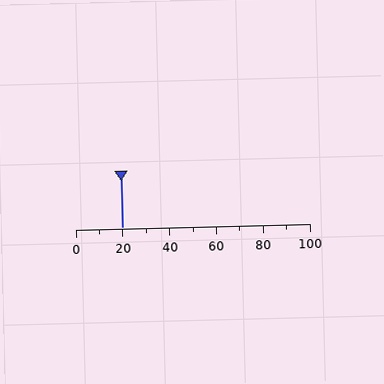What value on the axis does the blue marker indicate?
The marker indicates approximately 20.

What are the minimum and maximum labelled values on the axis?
The axis runs from 0 to 100.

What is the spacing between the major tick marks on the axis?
The major ticks are spaced 20 apart.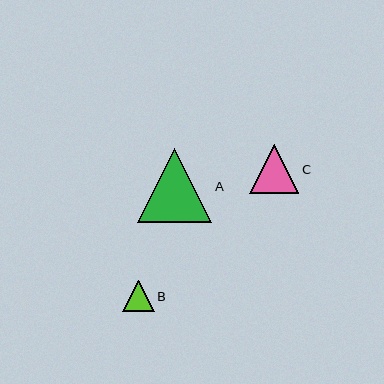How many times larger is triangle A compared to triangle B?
Triangle A is approximately 2.3 times the size of triangle B.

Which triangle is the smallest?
Triangle B is the smallest with a size of approximately 32 pixels.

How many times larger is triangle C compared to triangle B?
Triangle C is approximately 1.5 times the size of triangle B.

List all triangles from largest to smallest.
From largest to smallest: A, C, B.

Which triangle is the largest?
Triangle A is the largest with a size of approximately 74 pixels.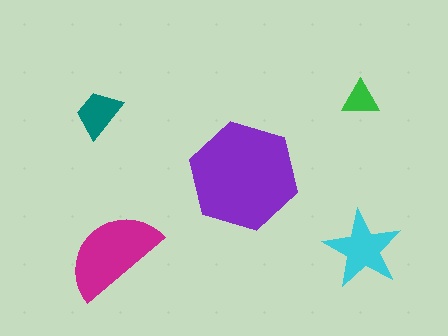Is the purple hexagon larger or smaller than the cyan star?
Larger.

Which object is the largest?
The purple hexagon.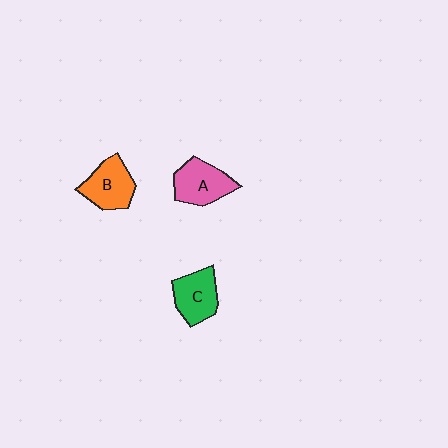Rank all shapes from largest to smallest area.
From largest to smallest: A (pink), B (orange), C (green).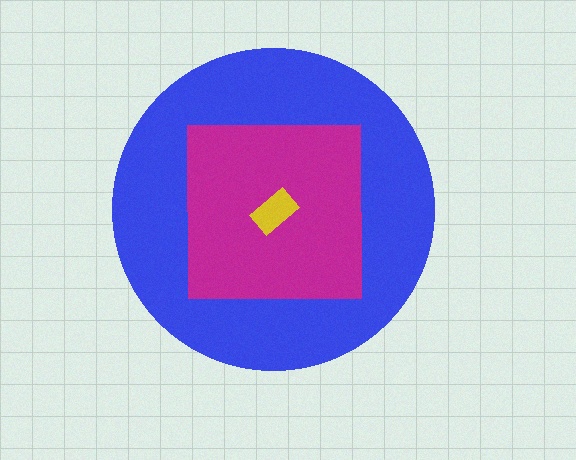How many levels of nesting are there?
3.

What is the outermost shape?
The blue circle.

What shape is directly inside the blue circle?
The magenta square.